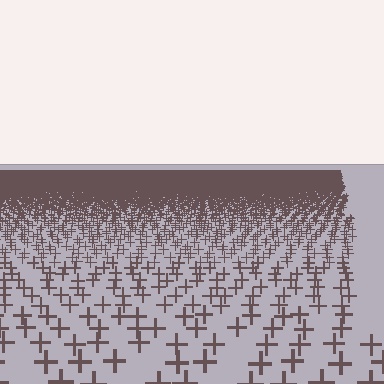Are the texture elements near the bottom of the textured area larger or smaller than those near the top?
Larger. Near the bottom, elements are closer to the viewer and appear at a bigger on-screen size.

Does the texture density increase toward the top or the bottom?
Density increases toward the top.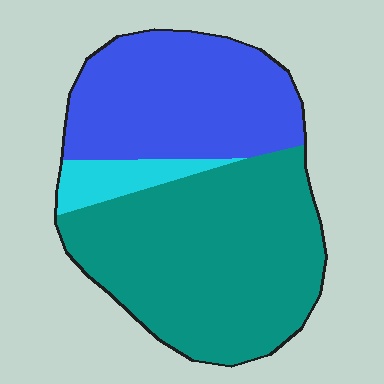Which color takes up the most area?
Teal, at roughly 55%.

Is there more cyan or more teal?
Teal.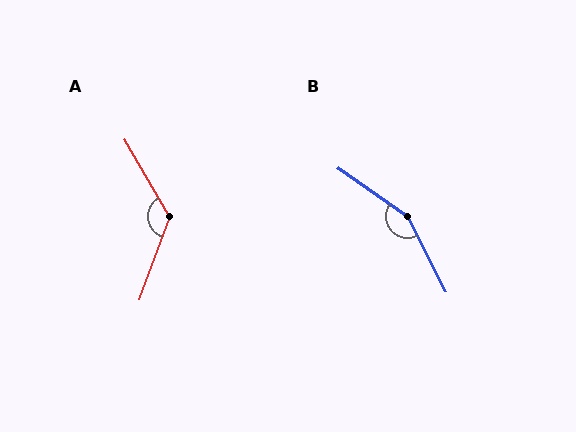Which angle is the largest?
B, at approximately 152 degrees.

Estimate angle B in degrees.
Approximately 152 degrees.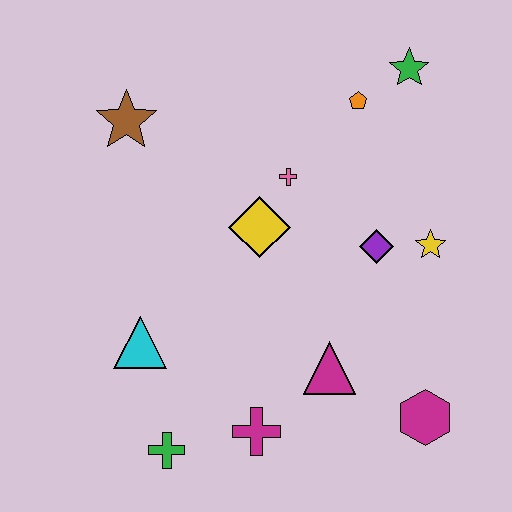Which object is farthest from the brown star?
The magenta hexagon is farthest from the brown star.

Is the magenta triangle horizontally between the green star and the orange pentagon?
No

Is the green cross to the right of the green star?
No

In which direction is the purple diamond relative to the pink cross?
The purple diamond is to the right of the pink cross.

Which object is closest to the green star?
The orange pentagon is closest to the green star.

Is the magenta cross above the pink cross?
No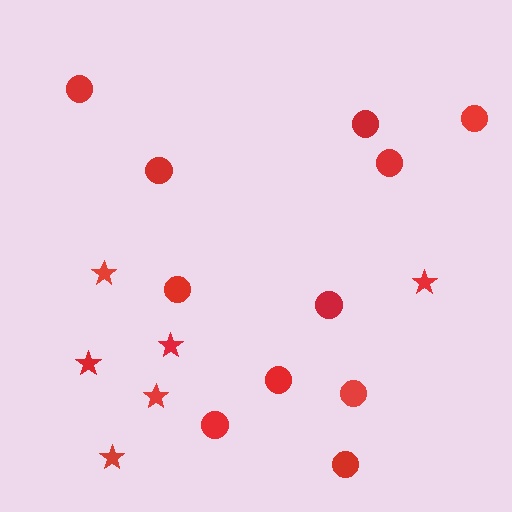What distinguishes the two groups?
There are 2 groups: one group of stars (6) and one group of circles (11).